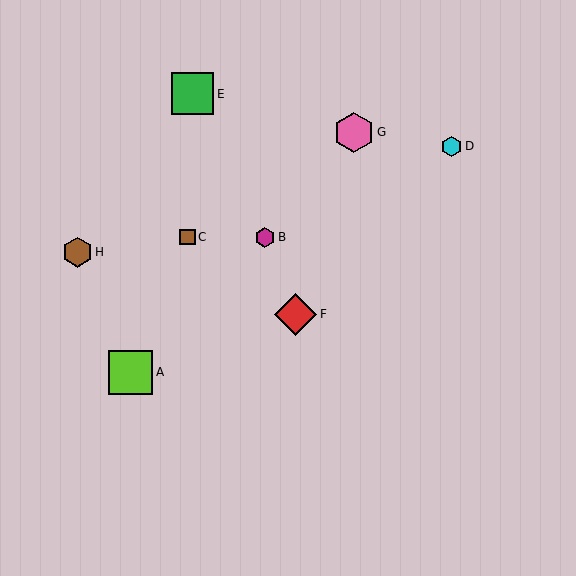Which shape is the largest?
The lime square (labeled A) is the largest.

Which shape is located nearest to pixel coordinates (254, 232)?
The magenta hexagon (labeled B) at (265, 237) is nearest to that location.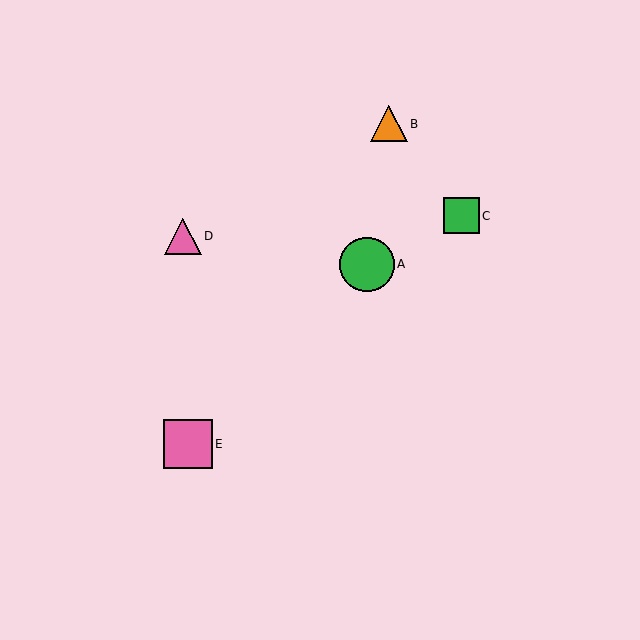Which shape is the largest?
The green circle (labeled A) is the largest.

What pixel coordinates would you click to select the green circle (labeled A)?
Click at (367, 264) to select the green circle A.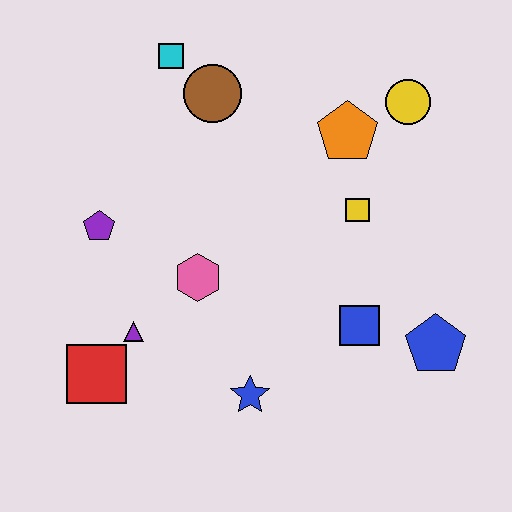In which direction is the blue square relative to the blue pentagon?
The blue square is to the left of the blue pentagon.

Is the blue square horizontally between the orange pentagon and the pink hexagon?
No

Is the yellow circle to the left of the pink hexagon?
No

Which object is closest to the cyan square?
The brown circle is closest to the cyan square.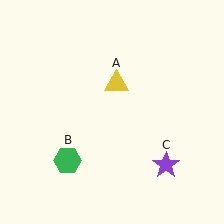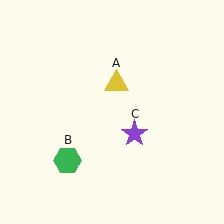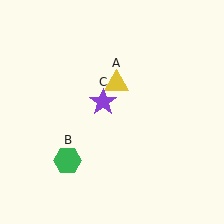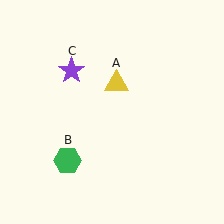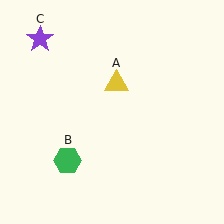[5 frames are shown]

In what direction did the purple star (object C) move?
The purple star (object C) moved up and to the left.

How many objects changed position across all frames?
1 object changed position: purple star (object C).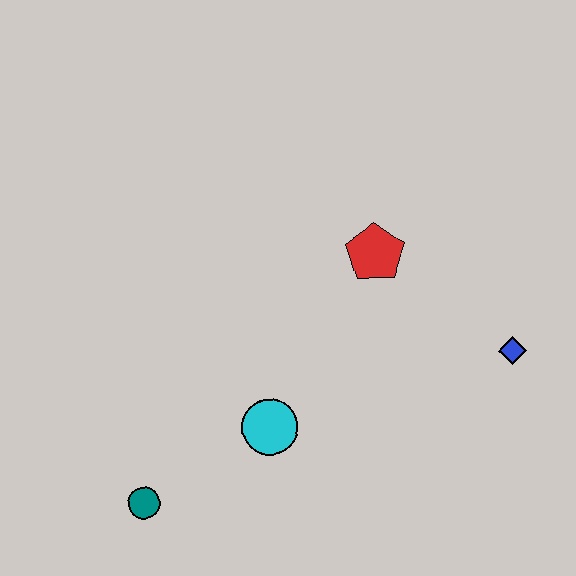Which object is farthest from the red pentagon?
The teal circle is farthest from the red pentagon.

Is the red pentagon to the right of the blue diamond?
No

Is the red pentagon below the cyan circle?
No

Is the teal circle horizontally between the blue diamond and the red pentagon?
No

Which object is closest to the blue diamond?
The red pentagon is closest to the blue diamond.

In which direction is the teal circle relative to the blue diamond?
The teal circle is to the left of the blue diamond.